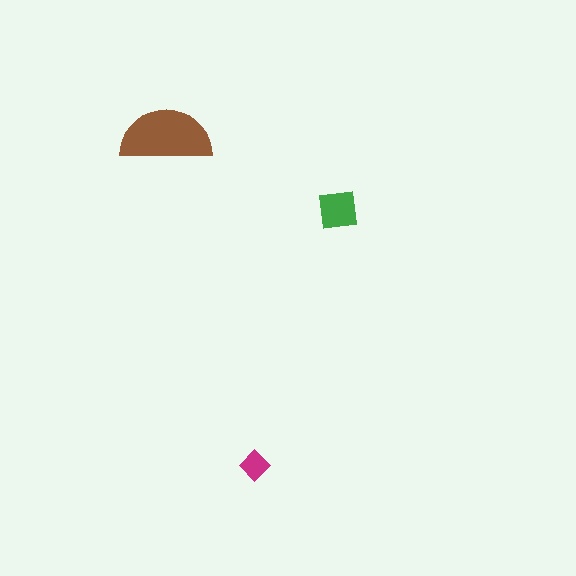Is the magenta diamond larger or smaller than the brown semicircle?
Smaller.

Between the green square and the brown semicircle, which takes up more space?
The brown semicircle.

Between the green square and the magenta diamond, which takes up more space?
The green square.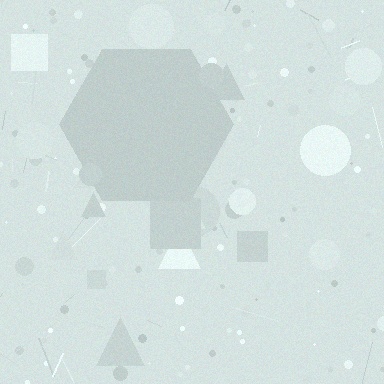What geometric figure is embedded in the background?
A hexagon is embedded in the background.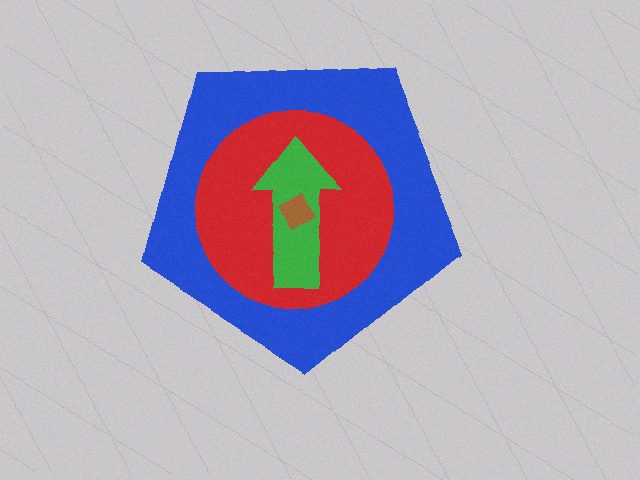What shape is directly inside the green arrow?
The brown square.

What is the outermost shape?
The blue pentagon.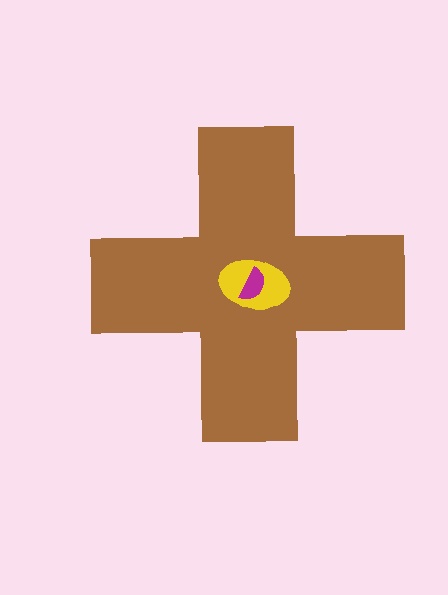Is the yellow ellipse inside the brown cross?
Yes.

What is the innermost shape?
The magenta semicircle.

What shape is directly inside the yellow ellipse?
The magenta semicircle.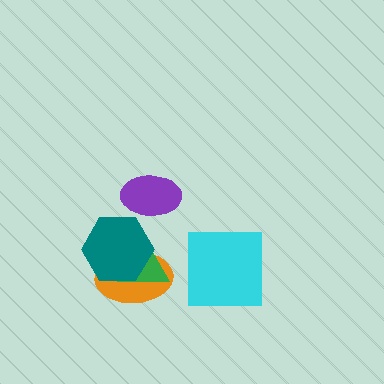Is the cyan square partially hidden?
No, no other shape covers it.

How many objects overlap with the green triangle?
2 objects overlap with the green triangle.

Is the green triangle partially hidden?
Yes, it is partially covered by another shape.